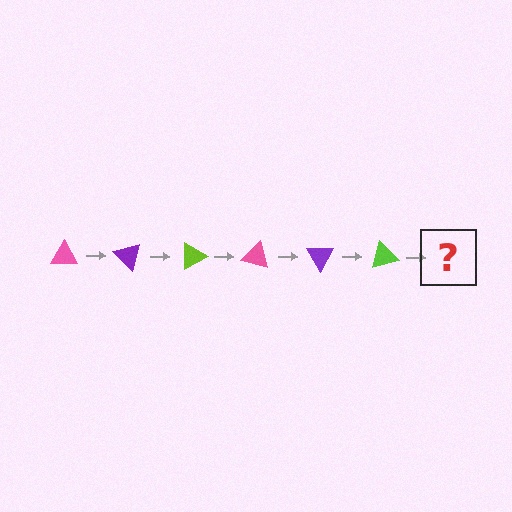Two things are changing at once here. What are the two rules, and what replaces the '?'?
The two rules are that it rotates 45 degrees each step and the color cycles through pink, purple, and lime. The '?' should be a pink triangle, rotated 270 degrees from the start.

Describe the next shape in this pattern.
It should be a pink triangle, rotated 270 degrees from the start.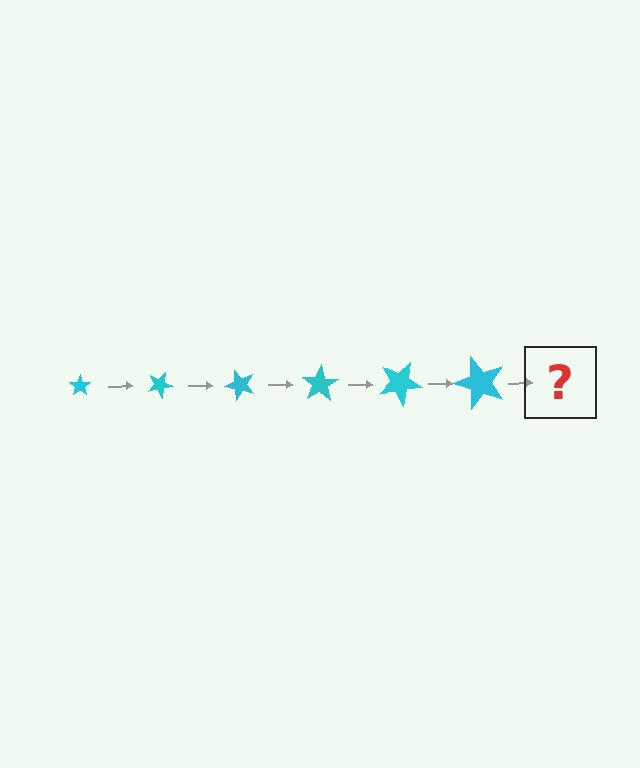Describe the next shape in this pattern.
It should be a star, larger than the previous one and rotated 150 degrees from the start.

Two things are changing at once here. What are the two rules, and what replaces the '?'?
The two rules are that the star grows larger each step and it rotates 25 degrees each step. The '?' should be a star, larger than the previous one and rotated 150 degrees from the start.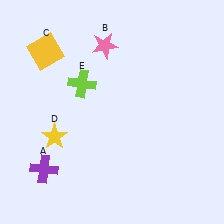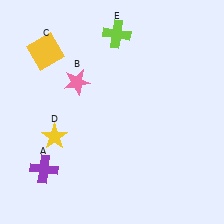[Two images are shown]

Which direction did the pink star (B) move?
The pink star (B) moved down.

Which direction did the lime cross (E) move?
The lime cross (E) moved up.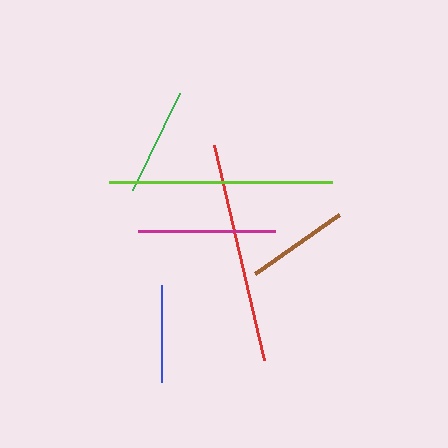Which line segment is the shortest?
The blue line is the shortest at approximately 96 pixels.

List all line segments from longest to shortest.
From longest to shortest: lime, red, magenta, green, brown, blue.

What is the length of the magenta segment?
The magenta segment is approximately 137 pixels long.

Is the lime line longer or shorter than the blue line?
The lime line is longer than the blue line.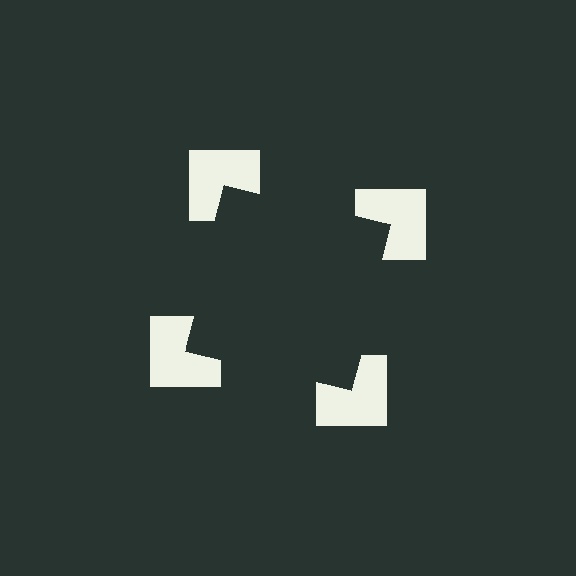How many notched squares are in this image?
There are 4 — one at each vertex of the illusory square.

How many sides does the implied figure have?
4 sides.